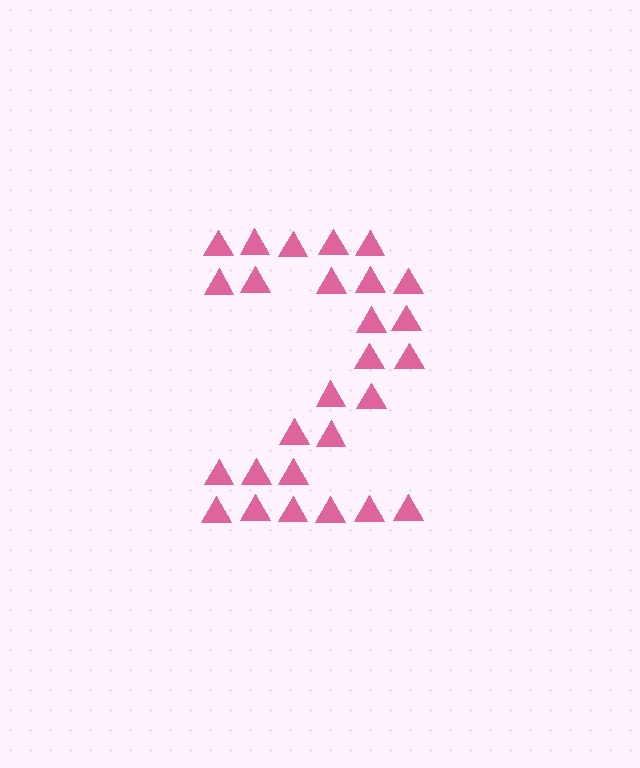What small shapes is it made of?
It is made of small triangles.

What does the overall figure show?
The overall figure shows the digit 2.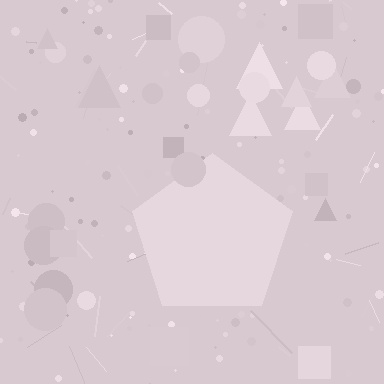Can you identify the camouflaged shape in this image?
The camouflaged shape is a pentagon.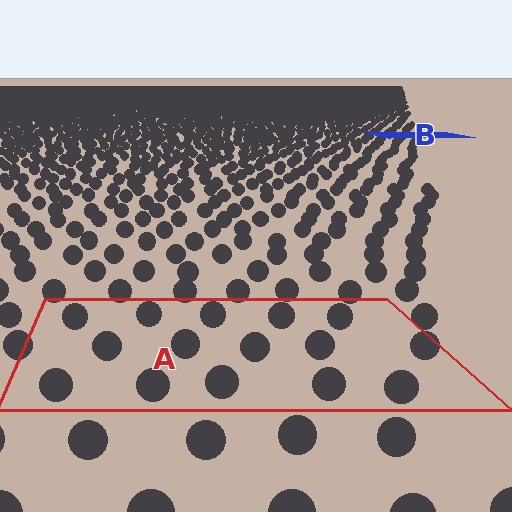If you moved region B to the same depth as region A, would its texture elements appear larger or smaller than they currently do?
They would appear larger. At a closer depth, the same texture elements are projected at a bigger on-screen size.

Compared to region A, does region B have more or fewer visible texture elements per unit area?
Region B has more texture elements per unit area — they are packed more densely because it is farther away.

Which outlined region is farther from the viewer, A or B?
Region B is farther from the viewer — the texture elements inside it appear smaller and more densely packed.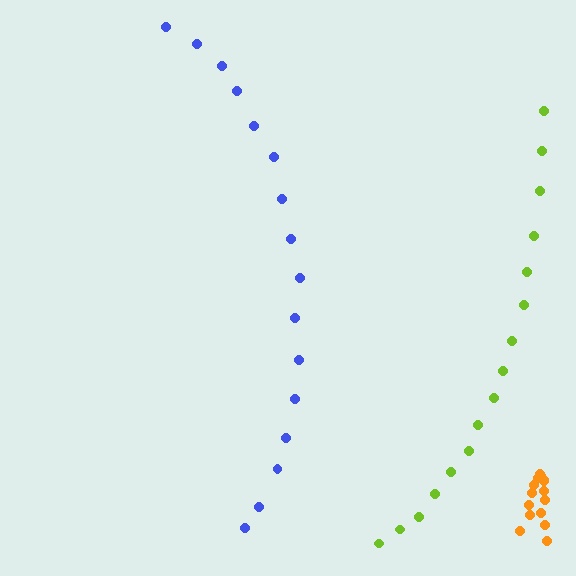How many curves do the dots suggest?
There are 3 distinct paths.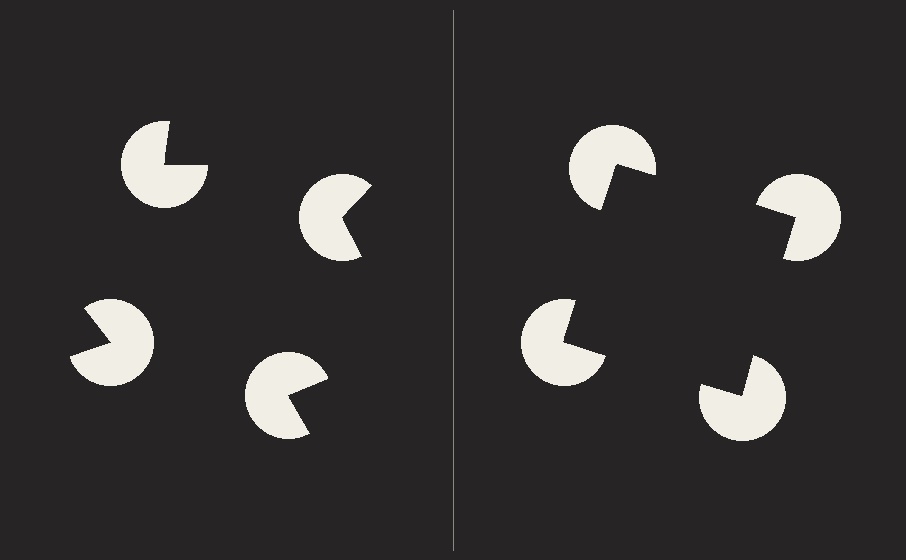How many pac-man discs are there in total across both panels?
8 — 4 on each side.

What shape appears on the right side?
An illusory square.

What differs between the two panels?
The pac-man discs are positioned identically on both sides; only the wedge orientations differ. On the right they align to a square; on the left they are misaligned.